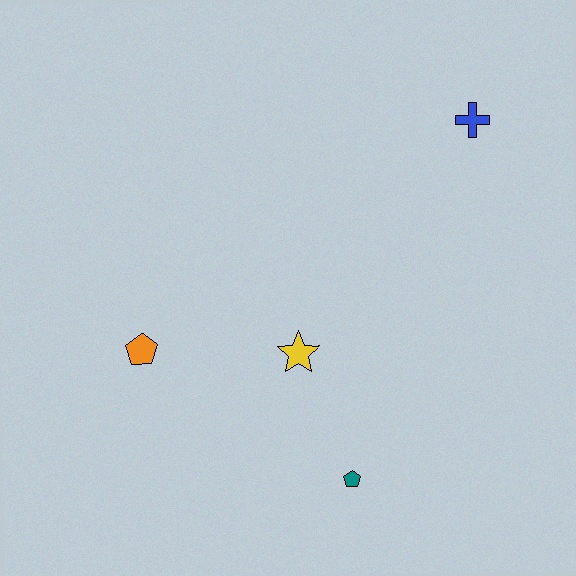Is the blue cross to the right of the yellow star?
Yes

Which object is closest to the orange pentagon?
The yellow star is closest to the orange pentagon.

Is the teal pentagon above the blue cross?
No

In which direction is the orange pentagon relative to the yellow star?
The orange pentagon is to the left of the yellow star.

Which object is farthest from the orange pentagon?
The blue cross is farthest from the orange pentagon.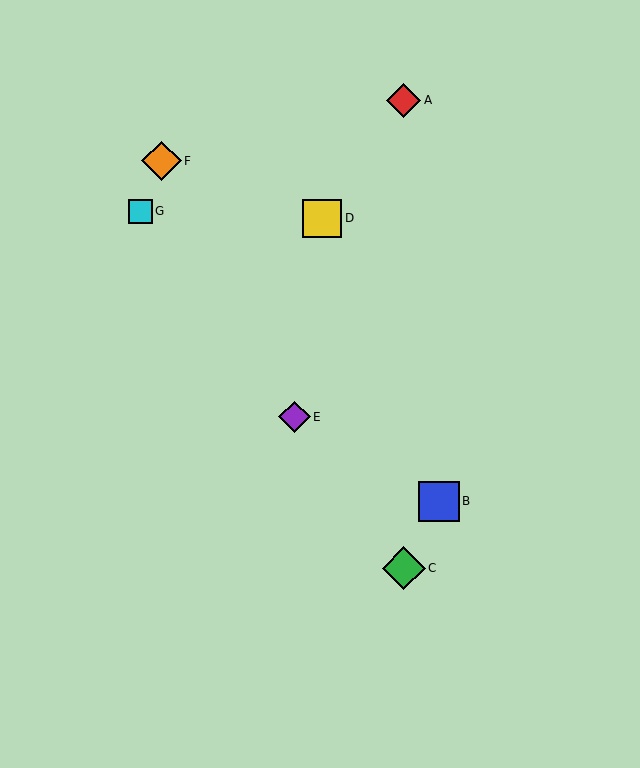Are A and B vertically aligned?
No, A is at x≈404 and B is at x≈439.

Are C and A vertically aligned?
Yes, both are at x≈404.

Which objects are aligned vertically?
Objects A, C are aligned vertically.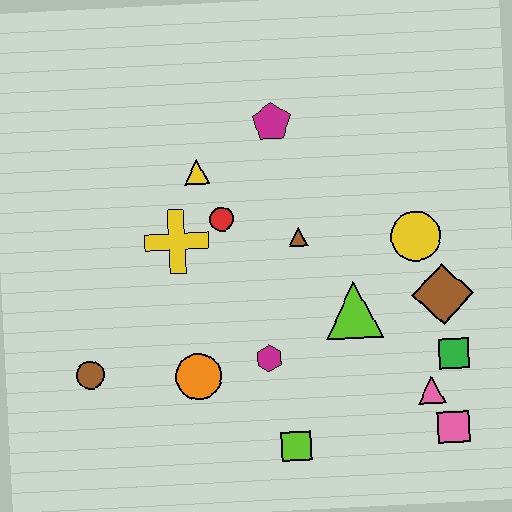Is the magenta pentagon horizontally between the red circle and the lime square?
Yes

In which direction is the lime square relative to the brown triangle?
The lime square is below the brown triangle.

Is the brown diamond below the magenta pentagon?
Yes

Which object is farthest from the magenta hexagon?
The magenta pentagon is farthest from the magenta hexagon.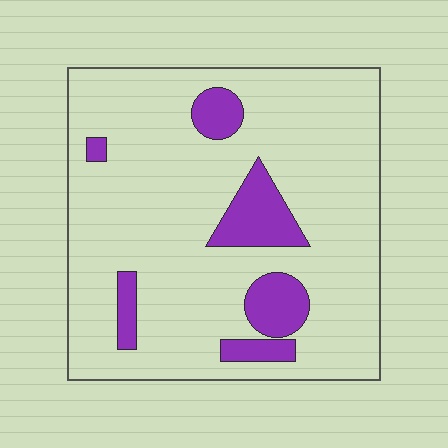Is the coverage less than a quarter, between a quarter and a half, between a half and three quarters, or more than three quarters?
Less than a quarter.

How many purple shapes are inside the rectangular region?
6.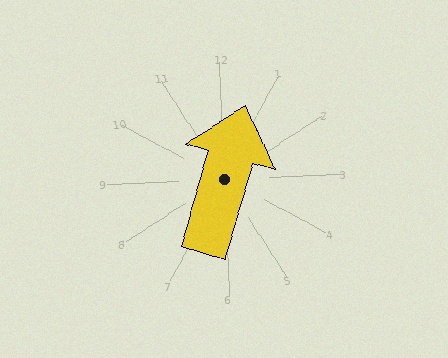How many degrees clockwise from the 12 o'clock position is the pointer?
Approximately 18 degrees.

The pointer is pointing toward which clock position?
Roughly 1 o'clock.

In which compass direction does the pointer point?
North.